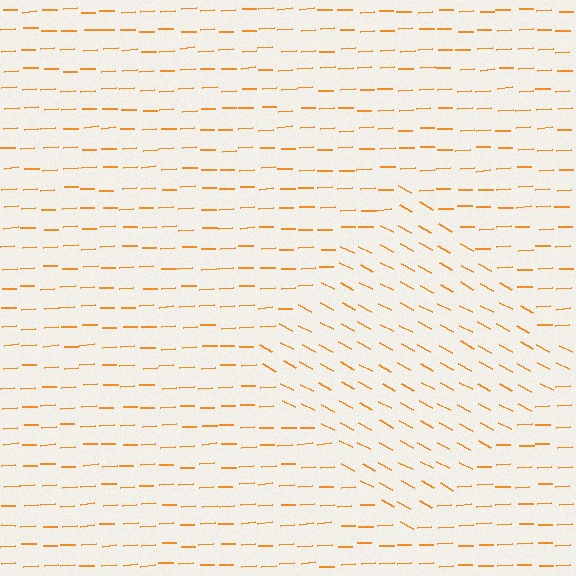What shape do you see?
I see a diamond.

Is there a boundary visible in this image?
Yes, there is a texture boundary formed by a change in line orientation.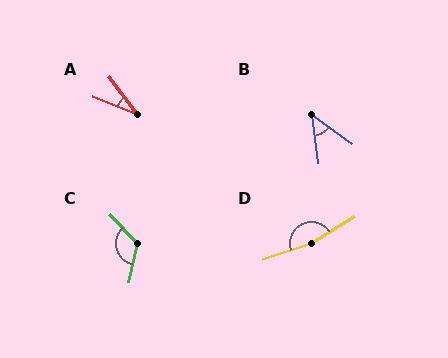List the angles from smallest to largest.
A (31°), B (46°), C (125°), D (166°).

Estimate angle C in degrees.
Approximately 125 degrees.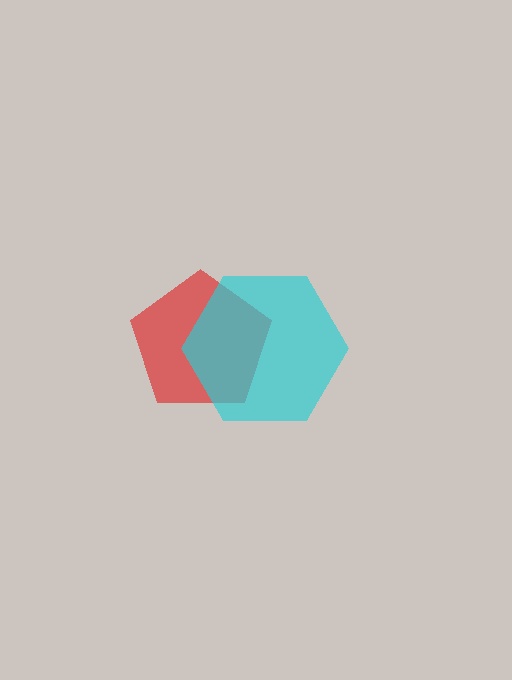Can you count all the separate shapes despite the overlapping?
Yes, there are 2 separate shapes.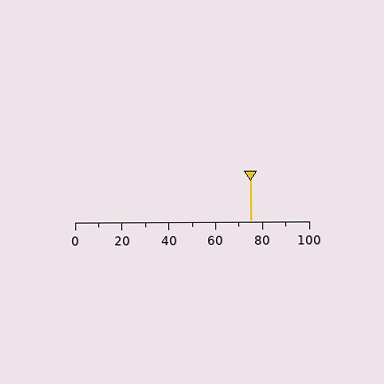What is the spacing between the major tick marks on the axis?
The major ticks are spaced 20 apart.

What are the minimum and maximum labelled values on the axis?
The axis runs from 0 to 100.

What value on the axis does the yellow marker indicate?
The marker indicates approximately 75.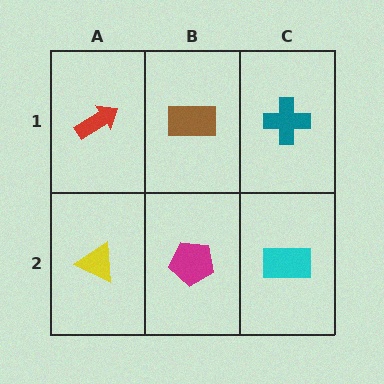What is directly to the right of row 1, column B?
A teal cross.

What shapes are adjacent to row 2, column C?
A teal cross (row 1, column C), a magenta pentagon (row 2, column B).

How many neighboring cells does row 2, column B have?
3.